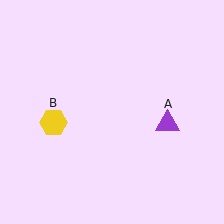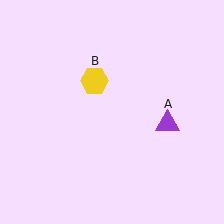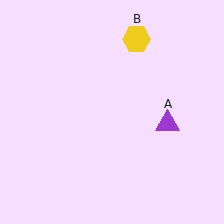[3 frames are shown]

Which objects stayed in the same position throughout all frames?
Purple triangle (object A) remained stationary.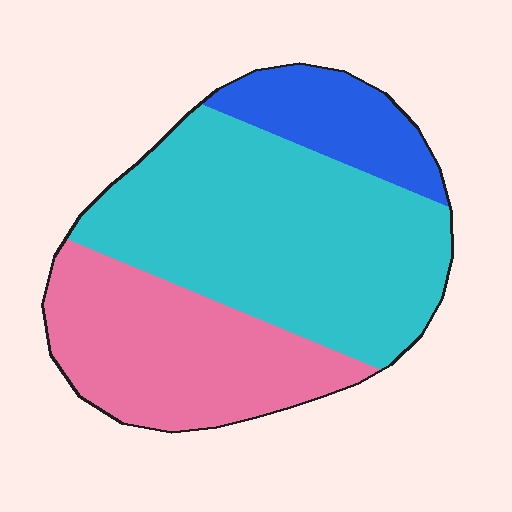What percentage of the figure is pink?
Pink takes up between a sixth and a third of the figure.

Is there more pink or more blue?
Pink.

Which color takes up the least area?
Blue, at roughly 15%.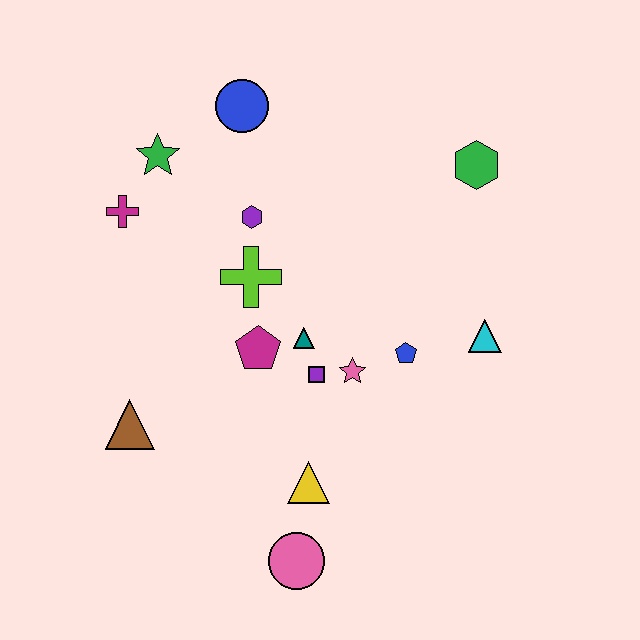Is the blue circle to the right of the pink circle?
No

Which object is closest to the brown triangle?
The magenta pentagon is closest to the brown triangle.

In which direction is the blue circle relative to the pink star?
The blue circle is above the pink star.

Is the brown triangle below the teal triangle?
Yes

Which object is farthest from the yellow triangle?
The blue circle is farthest from the yellow triangle.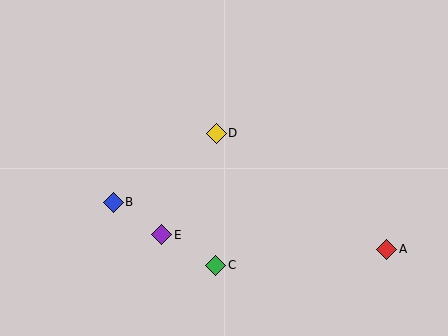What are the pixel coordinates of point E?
Point E is at (162, 235).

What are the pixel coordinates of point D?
Point D is at (216, 133).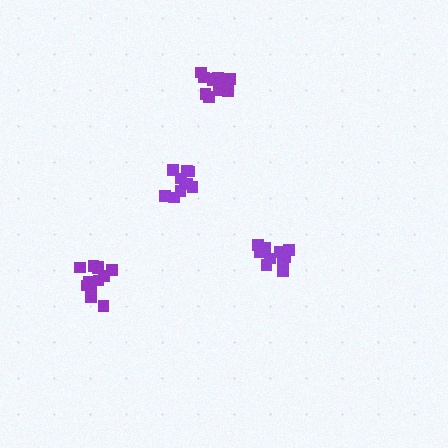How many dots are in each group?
Group 1: 10 dots, Group 2: 13 dots, Group 3: 10 dots, Group 4: 12 dots (45 total).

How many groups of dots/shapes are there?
There are 4 groups.